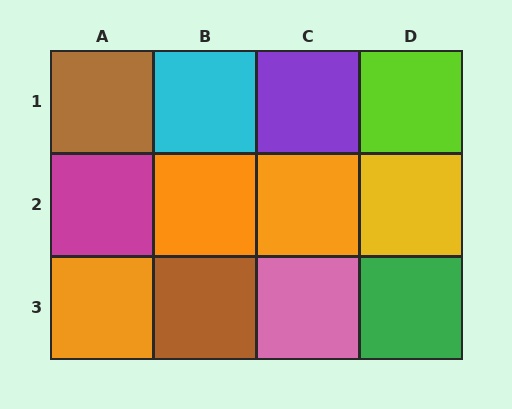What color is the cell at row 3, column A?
Orange.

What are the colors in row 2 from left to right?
Magenta, orange, orange, yellow.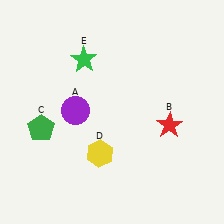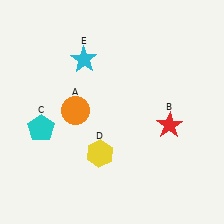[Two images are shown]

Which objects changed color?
A changed from purple to orange. C changed from green to cyan. E changed from green to cyan.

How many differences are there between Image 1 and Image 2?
There are 3 differences between the two images.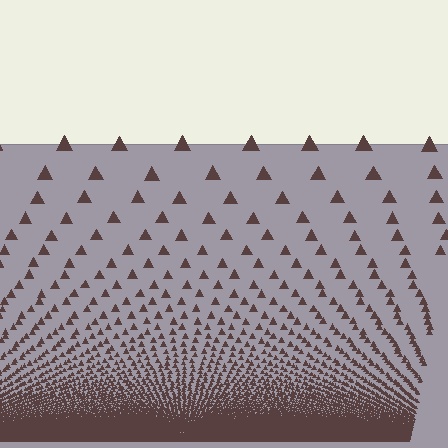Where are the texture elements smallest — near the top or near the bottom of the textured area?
Near the bottom.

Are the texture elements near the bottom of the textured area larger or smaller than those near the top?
Smaller. The gradient is inverted — elements near the bottom are smaller and denser.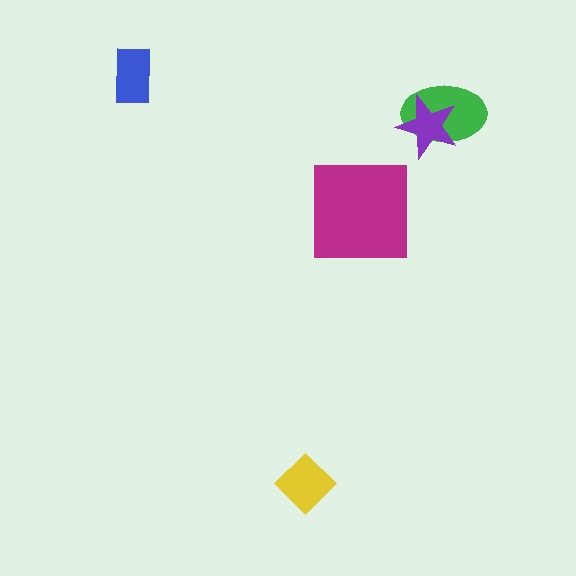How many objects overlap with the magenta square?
0 objects overlap with the magenta square.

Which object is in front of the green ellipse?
The purple star is in front of the green ellipse.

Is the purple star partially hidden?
No, no other shape covers it.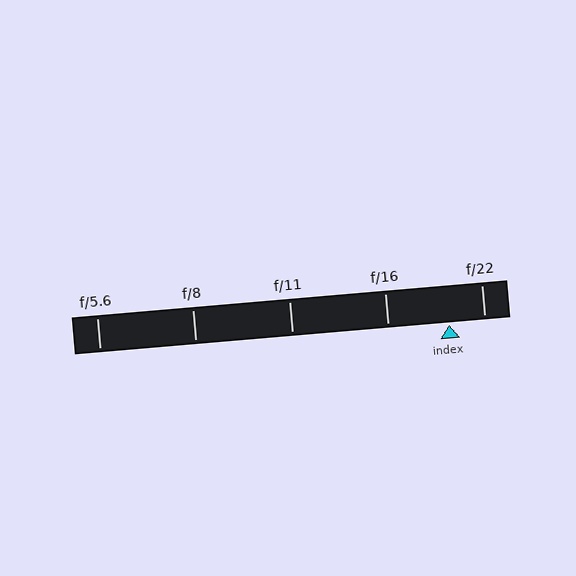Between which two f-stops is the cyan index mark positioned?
The index mark is between f/16 and f/22.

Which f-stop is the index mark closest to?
The index mark is closest to f/22.